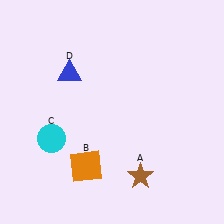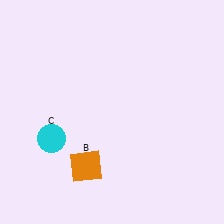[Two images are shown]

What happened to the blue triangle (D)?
The blue triangle (D) was removed in Image 2. It was in the top-left area of Image 1.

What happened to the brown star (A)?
The brown star (A) was removed in Image 2. It was in the bottom-right area of Image 1.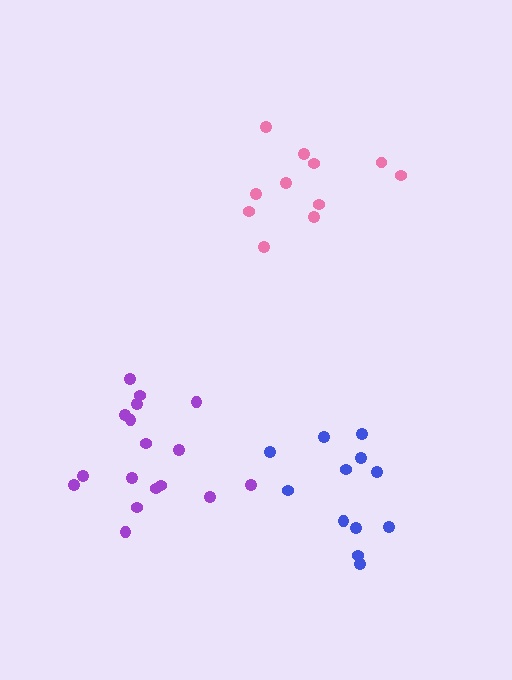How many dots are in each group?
Group 1: 17 dots, Group 2: 11 dots, Group 3: 12 dots (40 total).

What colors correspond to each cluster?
The clusters are colored: purple, pink, blue.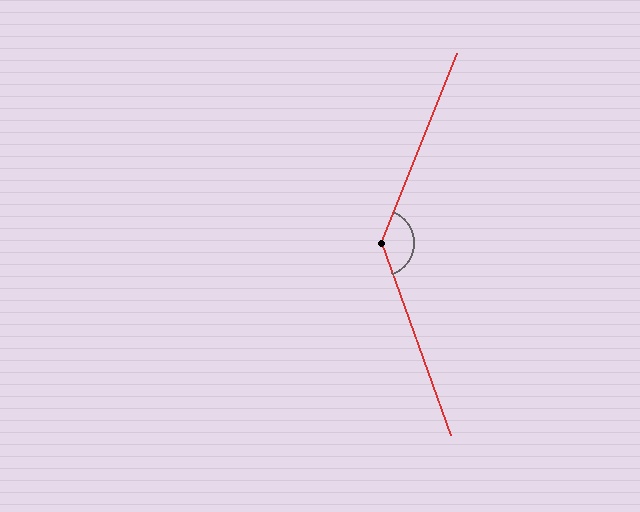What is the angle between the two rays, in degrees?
Approximately 139 degrees.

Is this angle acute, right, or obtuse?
It is obtuse.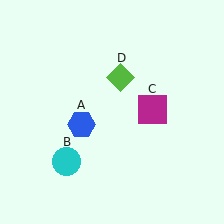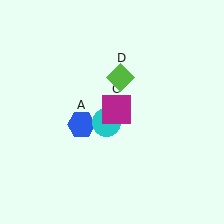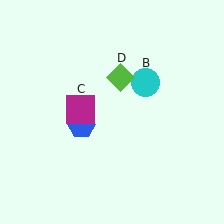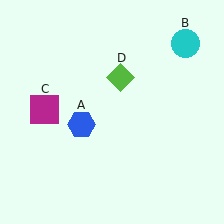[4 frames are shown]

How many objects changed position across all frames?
2 objects changed position: cyan circle (object B), magenta square (object C).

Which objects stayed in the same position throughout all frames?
Blue hexagon (object A) and lime diamond (object D) remained stationary.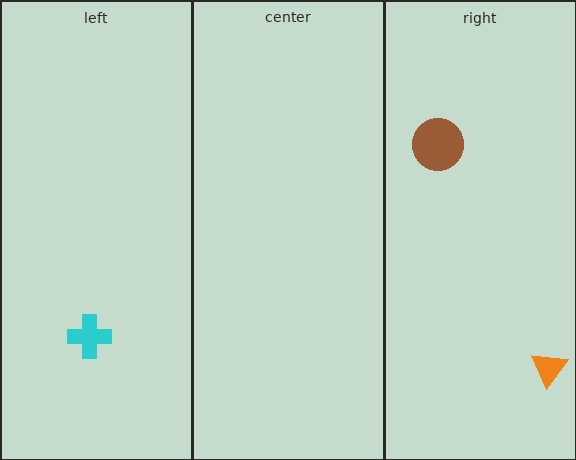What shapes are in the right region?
The orange triangle, the brown circle.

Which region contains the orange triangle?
The right region.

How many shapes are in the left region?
1.